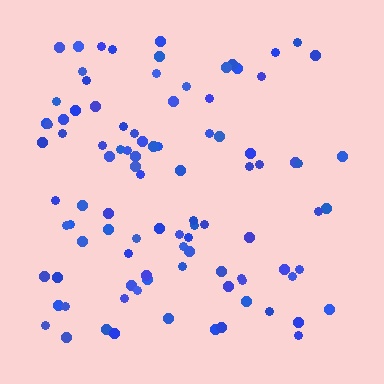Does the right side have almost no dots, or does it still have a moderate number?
Still a moderate number, just noticeably fewer than the left.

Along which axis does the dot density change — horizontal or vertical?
Horizontal.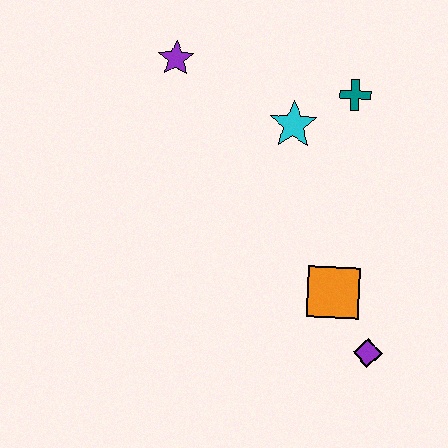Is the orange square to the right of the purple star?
Yes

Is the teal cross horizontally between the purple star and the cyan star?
No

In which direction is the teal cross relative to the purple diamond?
The teal cross is above the purple diamond.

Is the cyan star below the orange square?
No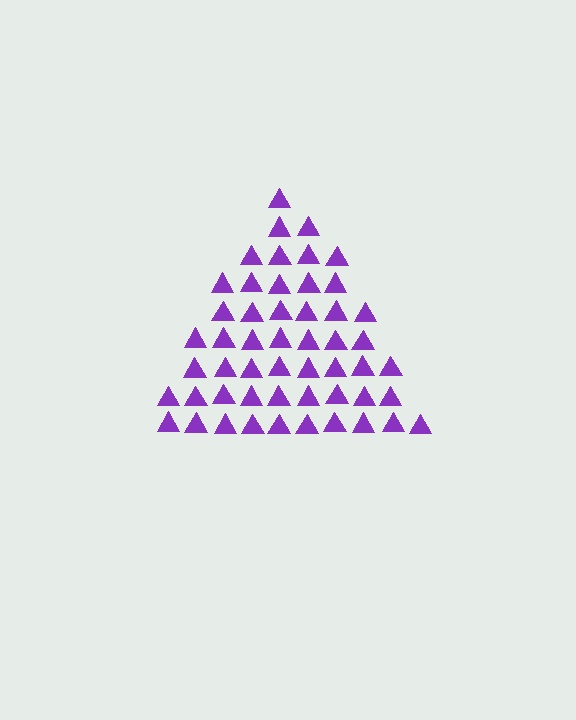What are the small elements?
The small elements are triangles.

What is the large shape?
The large shape is a triangle.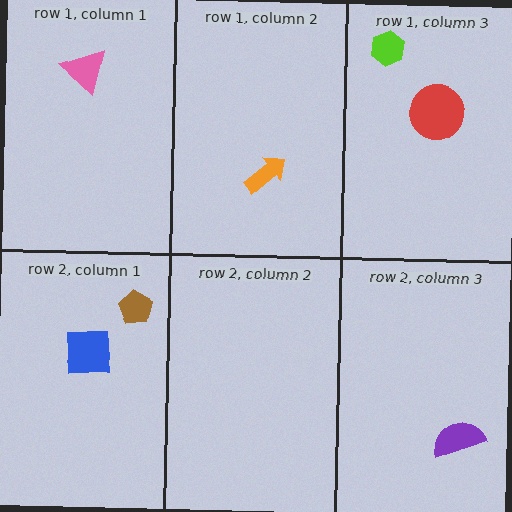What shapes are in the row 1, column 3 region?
The red circle, the lime hexagon.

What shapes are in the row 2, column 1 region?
The brown pentagon, the blue square.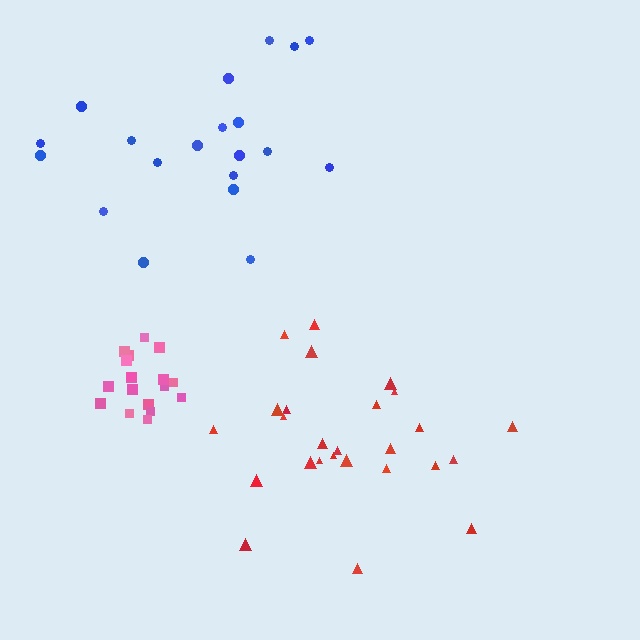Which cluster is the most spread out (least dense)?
Blue.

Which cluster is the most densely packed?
Pink.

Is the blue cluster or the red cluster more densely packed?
Red.